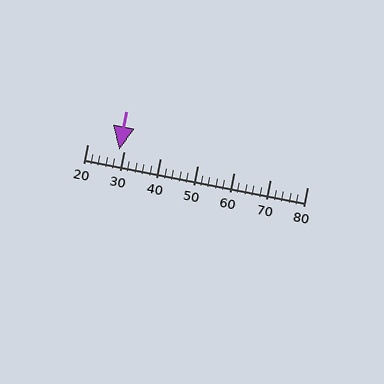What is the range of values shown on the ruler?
The ruler shows values from 20 to 80.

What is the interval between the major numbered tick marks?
The major tick marks are spaced 10 units apart.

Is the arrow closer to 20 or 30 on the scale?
The arrow is closer to 30.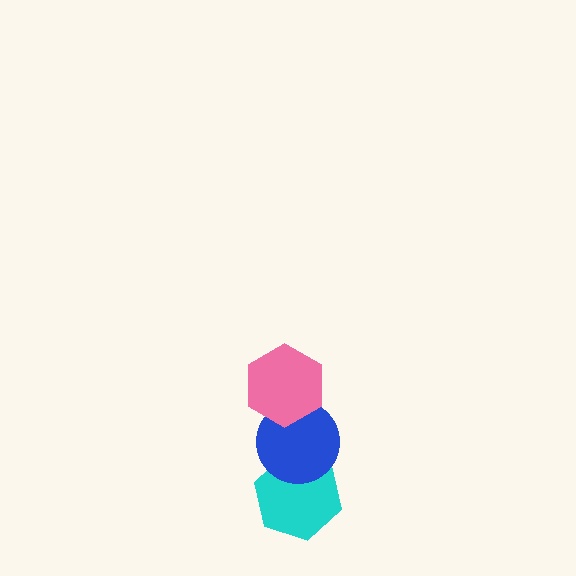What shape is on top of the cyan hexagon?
The blue circle is on top of the cyan hexagon.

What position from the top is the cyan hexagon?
The cyan hexagon is 3rd from the top.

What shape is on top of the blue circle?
The pink hexagon is on top of the blue circle.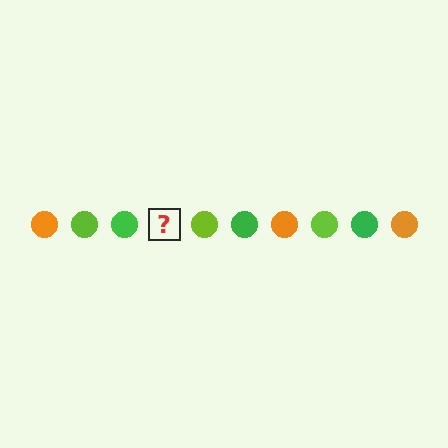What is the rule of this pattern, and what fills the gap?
The rule is that the pattern cycles through orange, lime, green circles. The gap should be filled with an orange circle.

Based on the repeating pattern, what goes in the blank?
The blank should be an orange circle.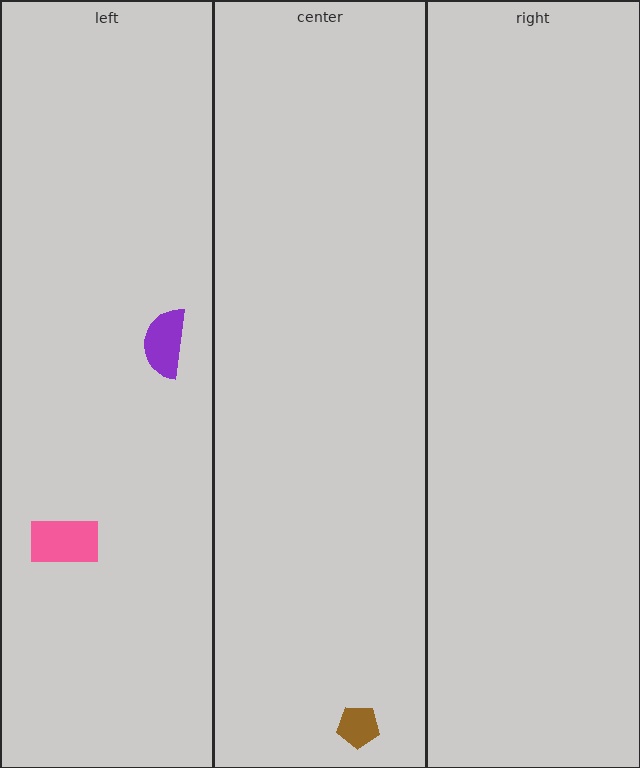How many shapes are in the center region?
1.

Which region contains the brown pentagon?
The center region.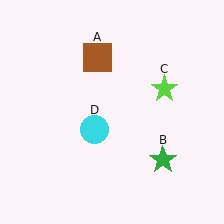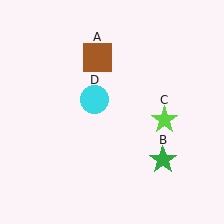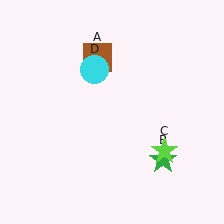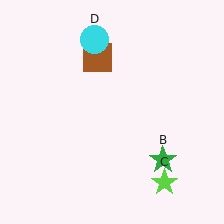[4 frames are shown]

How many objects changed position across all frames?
2 objects changed position: lime star (object C), cyan circle (object D).